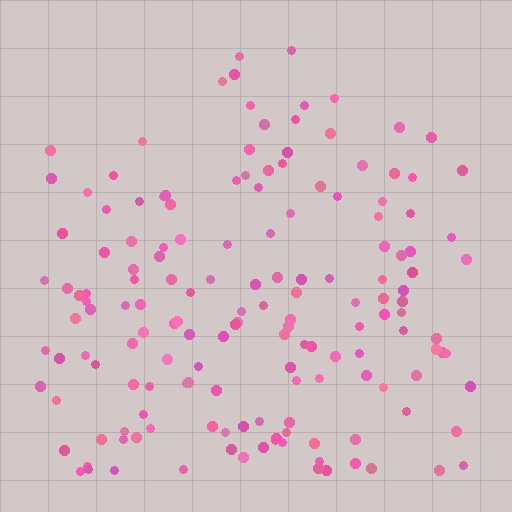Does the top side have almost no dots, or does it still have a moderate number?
Still a moderate number, just noticeably fewer than the bottom.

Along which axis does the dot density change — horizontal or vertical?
Vertical.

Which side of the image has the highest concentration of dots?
The bottom.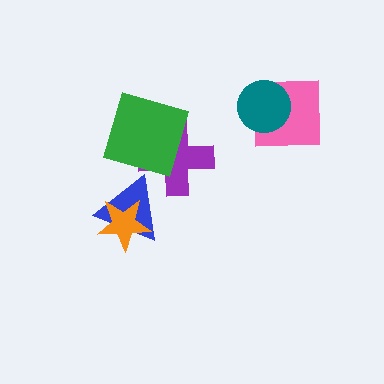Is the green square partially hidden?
No, no other shape covers it.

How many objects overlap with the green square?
1 object overlaps with the green square.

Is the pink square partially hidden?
Yes, it is partially covered by another shape.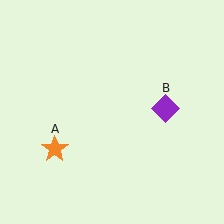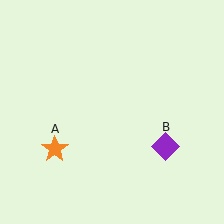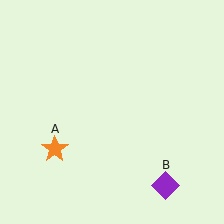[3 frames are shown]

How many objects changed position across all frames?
1 object changed position: purple diamond (object B).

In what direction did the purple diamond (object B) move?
The purple diamond (object B) moved down.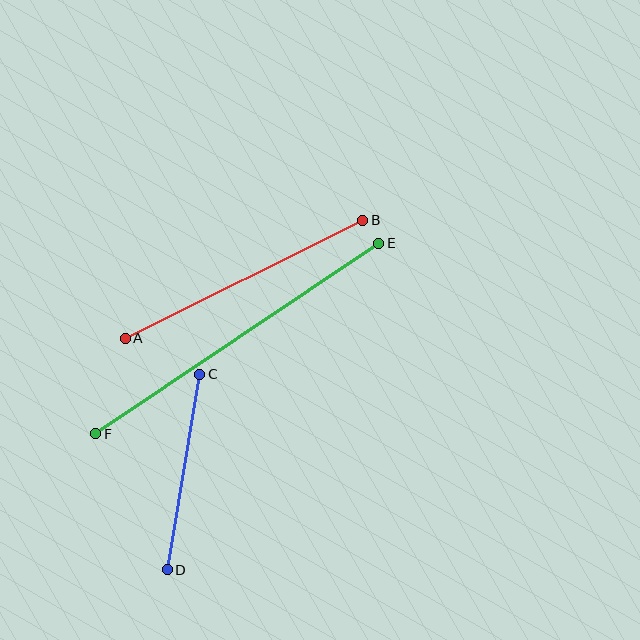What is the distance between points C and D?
The distance is approximately 198 pixels.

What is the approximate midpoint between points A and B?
The midpoint is at approximately (244, 279) pixels.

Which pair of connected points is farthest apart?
Points E and F are farthest apart.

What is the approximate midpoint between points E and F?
The midpoint is at approximately (237, 339) pixels.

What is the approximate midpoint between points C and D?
The midpoint is at approximately (184, 472) pixels.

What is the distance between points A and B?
The distance is approximately 265 pixels.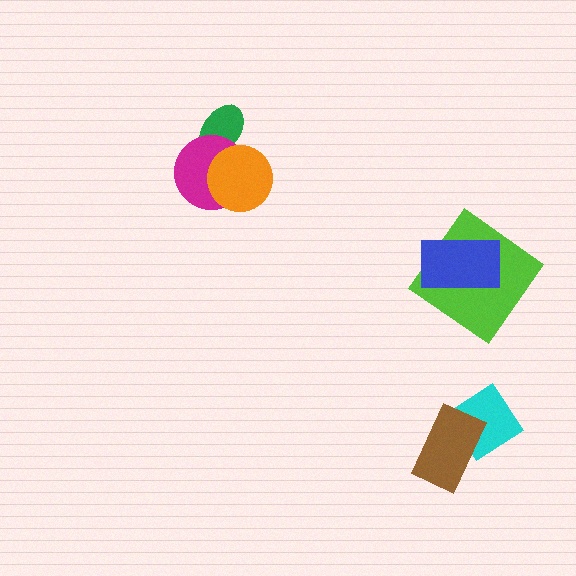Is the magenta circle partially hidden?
Yes, it is partially covered by another shape.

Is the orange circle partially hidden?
No, no other shape covers it.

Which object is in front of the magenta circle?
The orange circle is in front of the magenta circle.